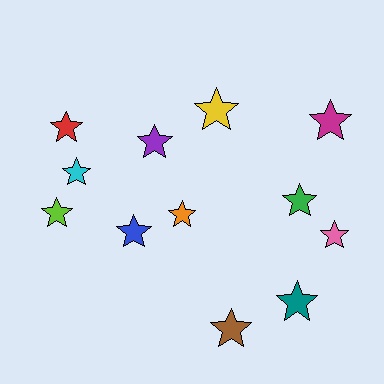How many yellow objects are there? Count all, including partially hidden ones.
There is 1 yellow object.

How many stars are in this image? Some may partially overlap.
There are 12 stars.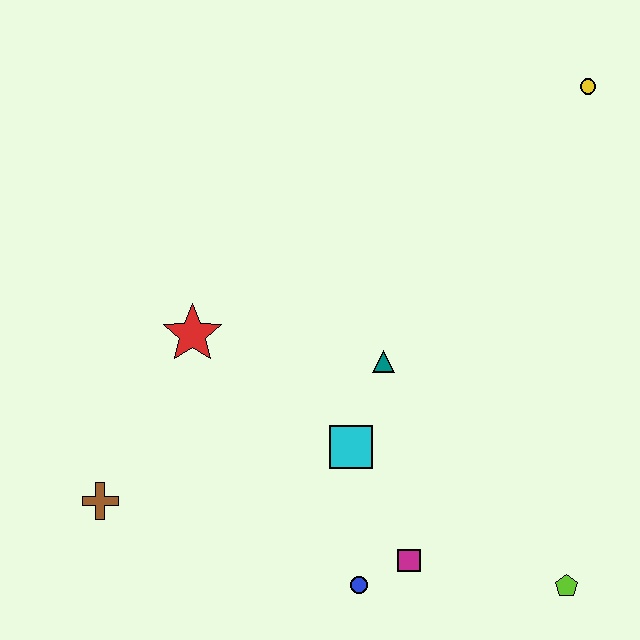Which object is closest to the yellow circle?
The teal triangle is closest to the yellow circle.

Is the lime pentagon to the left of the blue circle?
No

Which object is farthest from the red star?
The yellow circle is farthest from the red star.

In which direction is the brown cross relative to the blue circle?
The brown cross is to the left of the blue circle.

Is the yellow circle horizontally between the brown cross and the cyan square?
No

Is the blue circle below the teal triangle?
Yes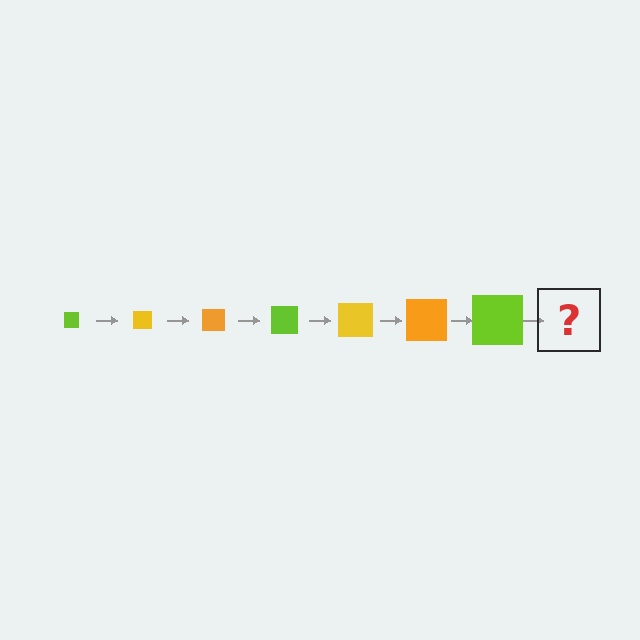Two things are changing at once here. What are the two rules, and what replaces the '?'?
The two rules are that the square grows larger each step and the color cycles through lime, yellow, and orange. The '?' should be a yellow square, larger than the previous one.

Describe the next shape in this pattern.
It should be a yellow square, larger than the previous one.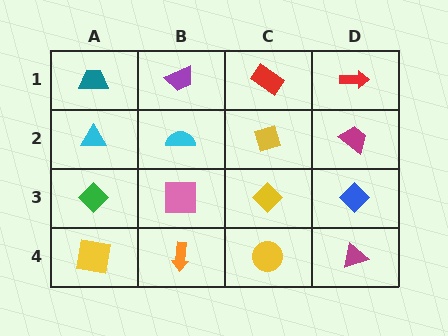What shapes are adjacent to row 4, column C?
A yellow diamond (row 3, column C), an orange arrow (row 4, column B), a magenta triangle (row 4, column D).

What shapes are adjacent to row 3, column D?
A magenta trapezoid (row 2, column D), a magenta triangle (row 4, column D), a yellow diamond (row 3, column C).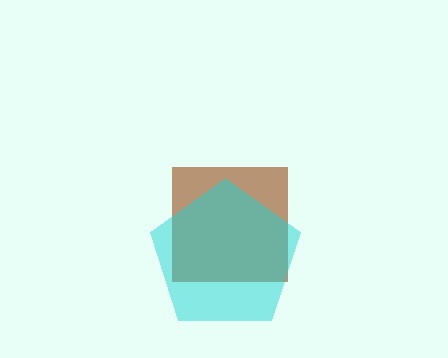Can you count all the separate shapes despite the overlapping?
Yes, there are 2 separate shapes.